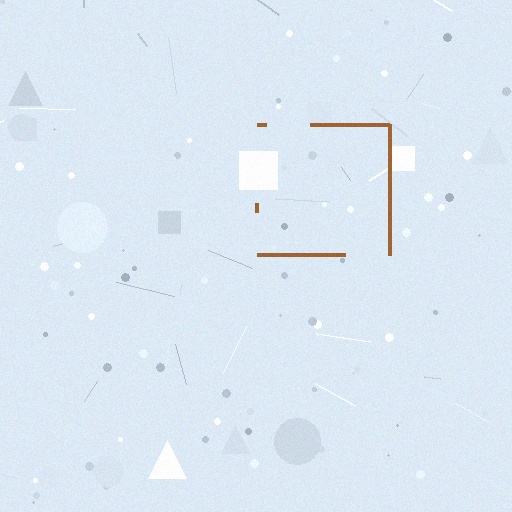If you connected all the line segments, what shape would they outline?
They would outline a square.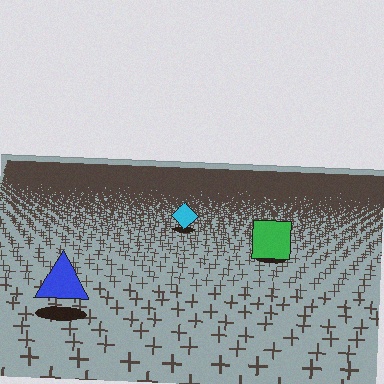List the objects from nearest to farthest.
From nearest to farthest: the blue triangle, the green square, the cyan diamond.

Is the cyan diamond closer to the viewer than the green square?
No. The green square is closer — you can tell from the texture gradient: the ground texture is coarser near it.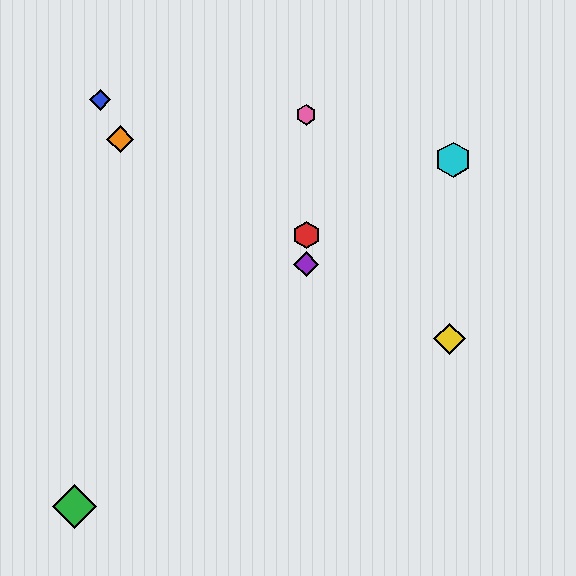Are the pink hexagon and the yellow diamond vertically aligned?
No, the pink hexagon is at x≈306 and the yellow diamond is at x≈450.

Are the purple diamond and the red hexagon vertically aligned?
Yes, both are at x≈306.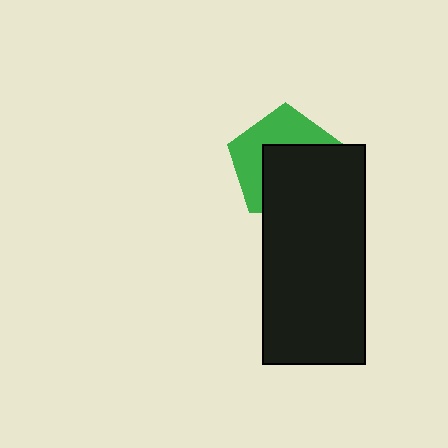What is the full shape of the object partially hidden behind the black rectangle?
The partially hidden object is a green pentagon.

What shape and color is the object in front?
The object in front is a black rectangle.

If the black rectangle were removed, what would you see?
You would see the complete green pentagon.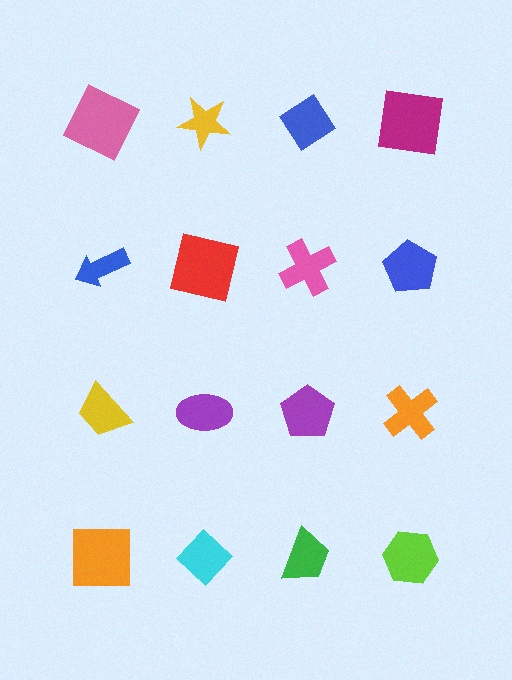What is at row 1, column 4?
A magenta square.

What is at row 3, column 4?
An orange cross.